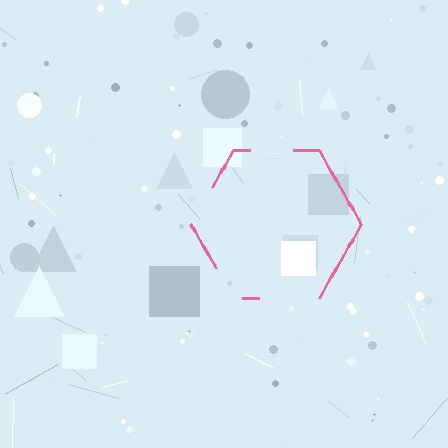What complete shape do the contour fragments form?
The contour fragments form a hexagon.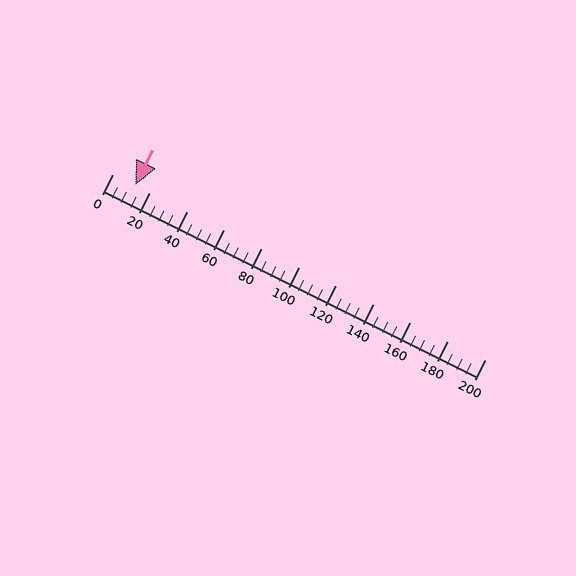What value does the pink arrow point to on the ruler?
The pink arrow points to approximately 12.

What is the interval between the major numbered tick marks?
The major tick marks are spaced 20 units apart.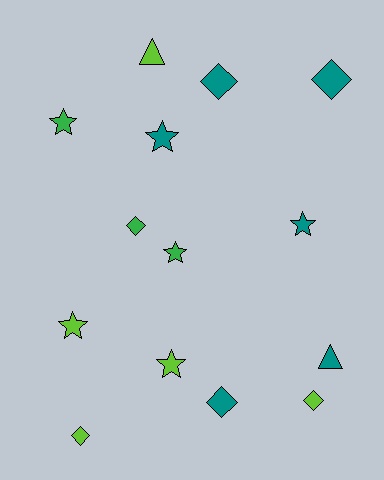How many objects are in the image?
There are 14 objects.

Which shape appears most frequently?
Diamond, with 6 objects.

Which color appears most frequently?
Teal, with 6 objects.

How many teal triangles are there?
There is 1 teal triangle.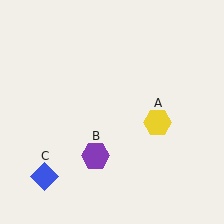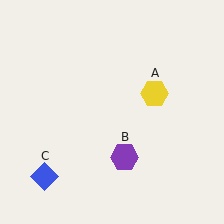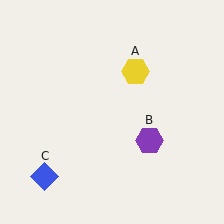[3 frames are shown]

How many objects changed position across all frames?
2 objects changed position: yellow hexagon (object A), purple hexagon (object B).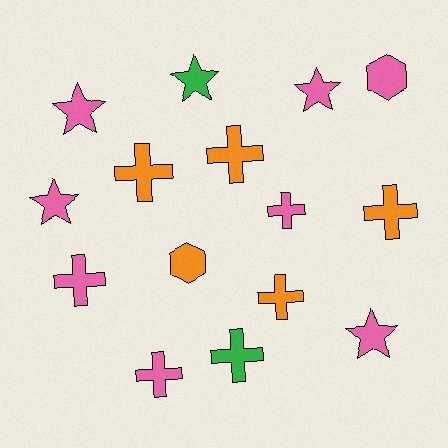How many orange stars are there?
There are no orange stars.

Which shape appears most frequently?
Cross, with 8 objects.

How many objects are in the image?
There are 15 objects.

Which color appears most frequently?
Pink, with 8 objects.